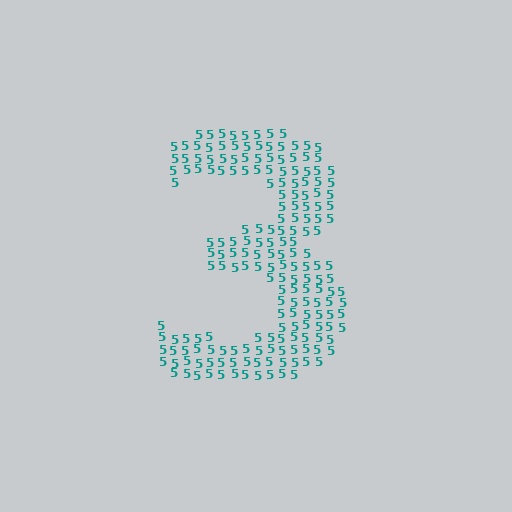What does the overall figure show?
The overall figure shows the digit 3.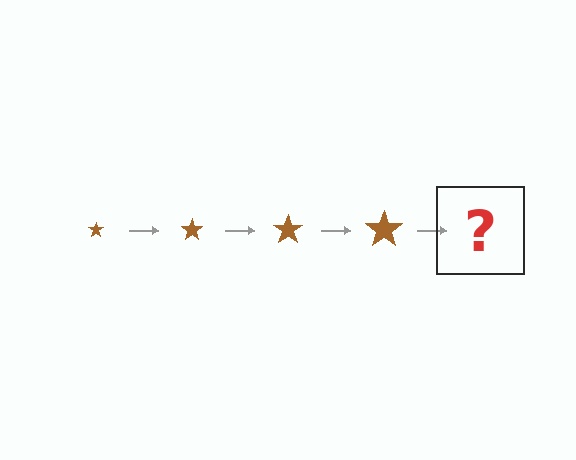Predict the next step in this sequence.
The next step is a brown star, larger than the previous one.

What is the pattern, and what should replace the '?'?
The pattern is that the star gets progressively larger each step. The '?' should be a brown star, larger than the previous one.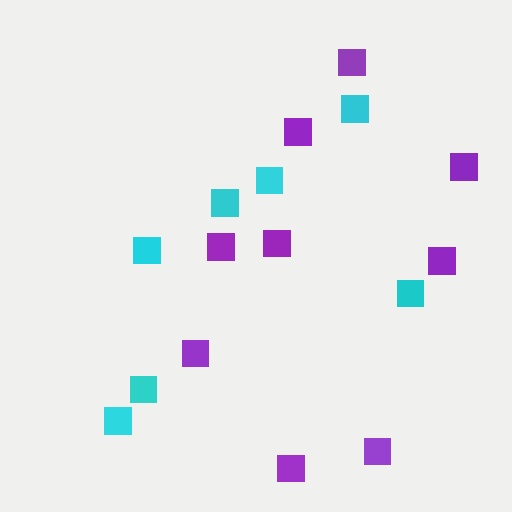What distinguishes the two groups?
There are 2 groups: one group of cyan squares (7) and one group of purple squares (9).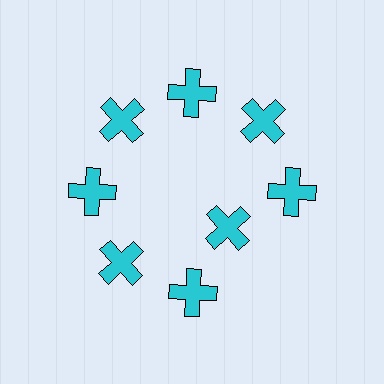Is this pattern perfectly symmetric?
No. The 8 cyan crosses are arranged in a ring, but one element near the 4 o'clock position is pulled inward toward the center, breaking the 8-fold rotational symmetry.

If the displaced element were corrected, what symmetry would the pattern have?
It would have 8-fold rotational symmetry — the pattern would map onto itself every 45 degrees.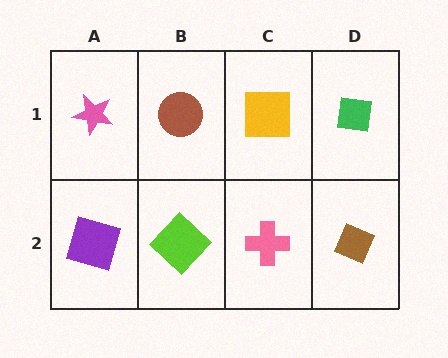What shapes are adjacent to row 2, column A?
A pink star (row 1, column A), a lime diamond (row 2, column B).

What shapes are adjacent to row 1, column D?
A brown diamond (row 2, column D), a yellow square (row 1, column C).